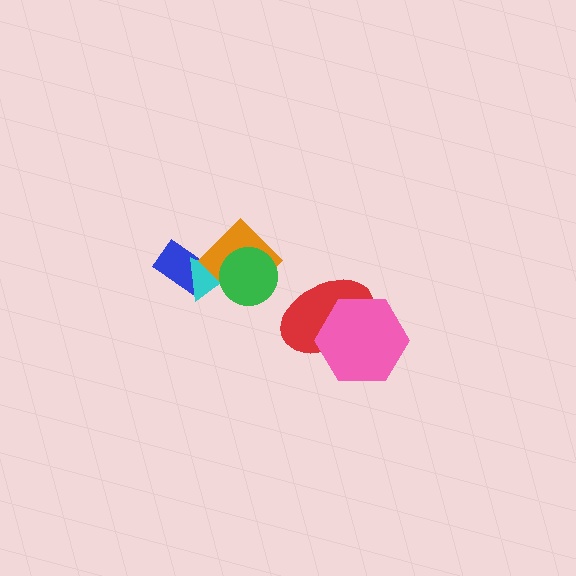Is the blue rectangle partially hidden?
Yes, it is partially covered by another shape.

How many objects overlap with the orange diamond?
3 objects overlap with the orange diamond.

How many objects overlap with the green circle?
2 objects overlap with the green circle.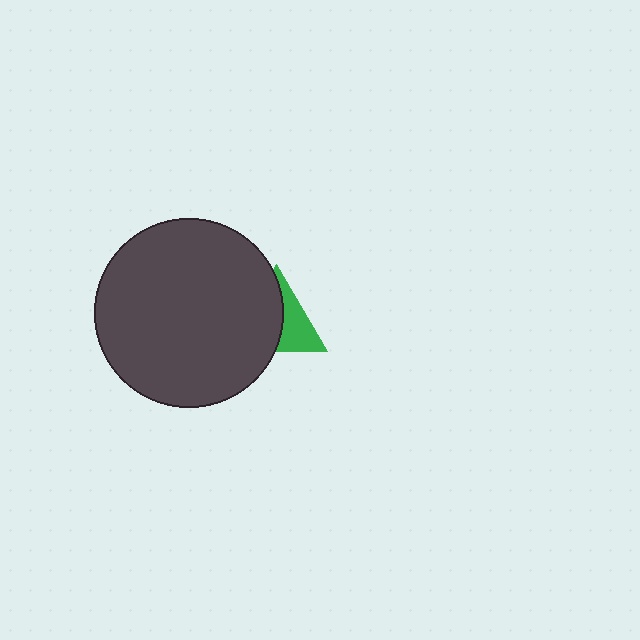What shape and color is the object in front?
The object in front is a dark gray circle.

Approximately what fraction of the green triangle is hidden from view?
Roughly 57% of the green triangle is hidden behind the dark gray circle.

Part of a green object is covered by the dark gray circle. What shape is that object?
It is a triangle.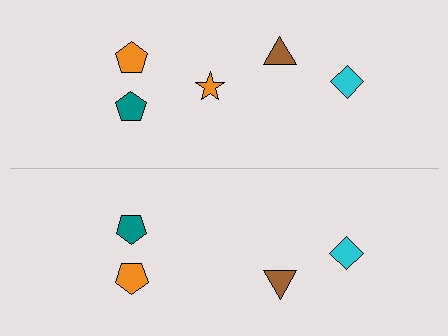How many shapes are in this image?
There are 9 shapes in this image.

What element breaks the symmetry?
A orange star is missing from the bottom side.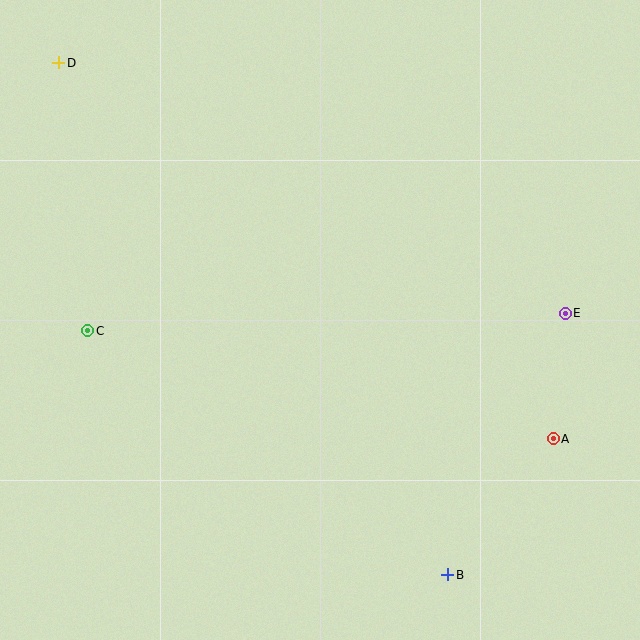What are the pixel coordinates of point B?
Point B is at (448, 575).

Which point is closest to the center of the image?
Point C at (87, 331) is closest to the center.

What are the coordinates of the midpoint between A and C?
The midpoint between A and C is at (320, 385).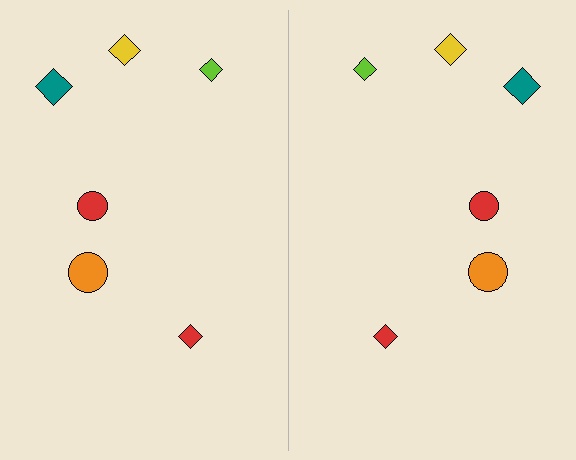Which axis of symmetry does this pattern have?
The pattern has a vertical axis of symmetry running through the center of the image.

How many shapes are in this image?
There are 12 shapes in this image.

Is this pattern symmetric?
Yes, this pattern has bilateral (reflection) symmetry.